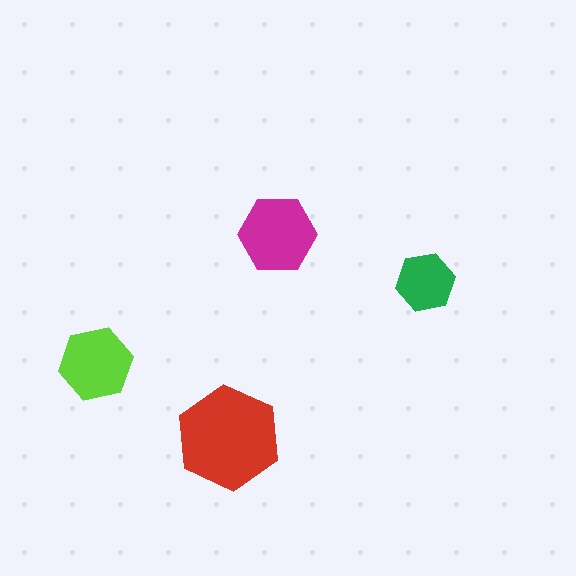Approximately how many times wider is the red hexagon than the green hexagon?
About 1.5 times wider.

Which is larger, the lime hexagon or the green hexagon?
The lime one.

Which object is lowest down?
The red hexagon is bottommost.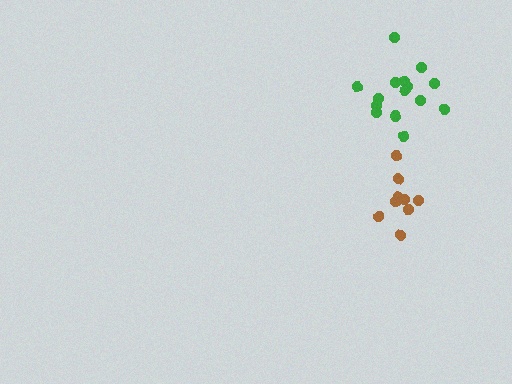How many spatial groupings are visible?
There are 2 spatial groupings.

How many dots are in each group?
Group 1: 9 dots, Group 2: 15 dots (24 total).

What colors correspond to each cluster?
The clusters are colored: brown, green.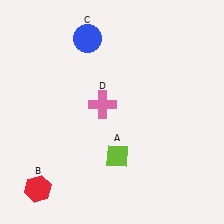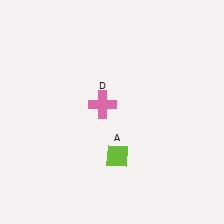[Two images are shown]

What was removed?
The blue circle (C), the red hexagon (B) were removed in Image 2.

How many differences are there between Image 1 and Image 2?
There are 2 differences between the two images.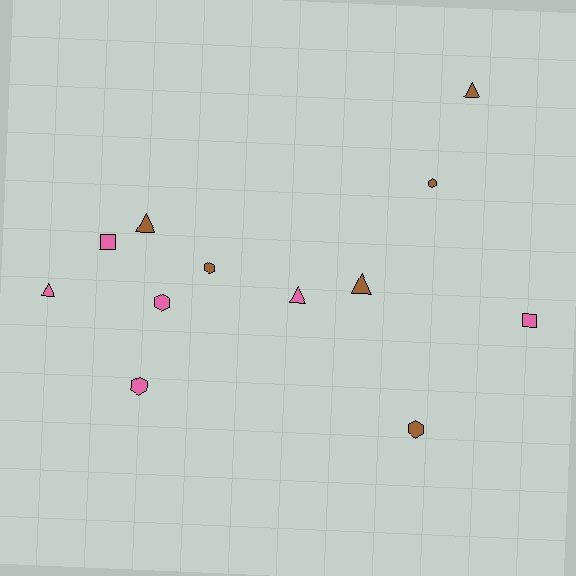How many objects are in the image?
There are 12 objects.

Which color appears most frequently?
Brown, with 6 objects.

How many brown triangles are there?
There are 3 brown triangles.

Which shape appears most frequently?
Hexagon, with 5 objects.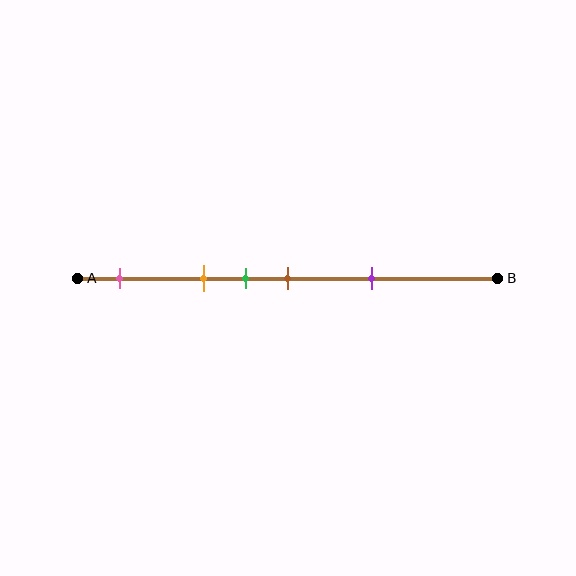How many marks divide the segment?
There are 5 marks dividing the segment.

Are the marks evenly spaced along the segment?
No, the marks are not evenly spaced.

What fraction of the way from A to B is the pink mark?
The pink mark is approximately 10% (0.1) of the way from A to B.